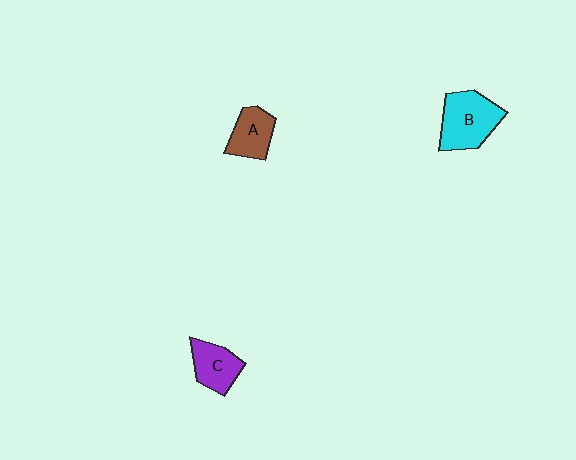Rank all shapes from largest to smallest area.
From largest to smallest: B (cyan), C (purple), A (brown).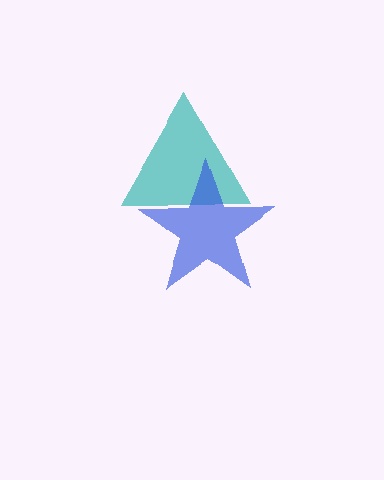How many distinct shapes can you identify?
There are 2 distinct shapes: a teal triangle, a blue star.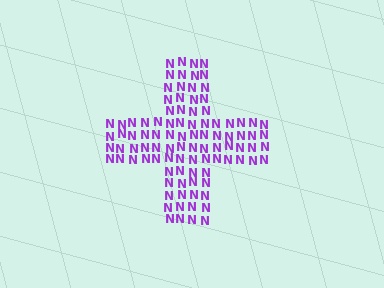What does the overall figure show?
The overall figure shows a cross.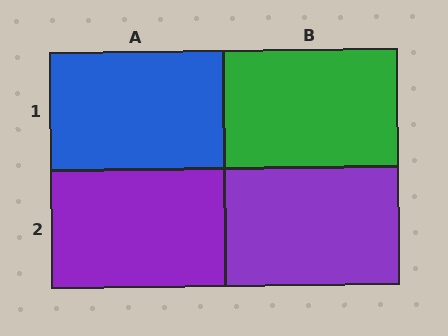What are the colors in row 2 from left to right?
Purple, purple.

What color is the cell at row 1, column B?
Green.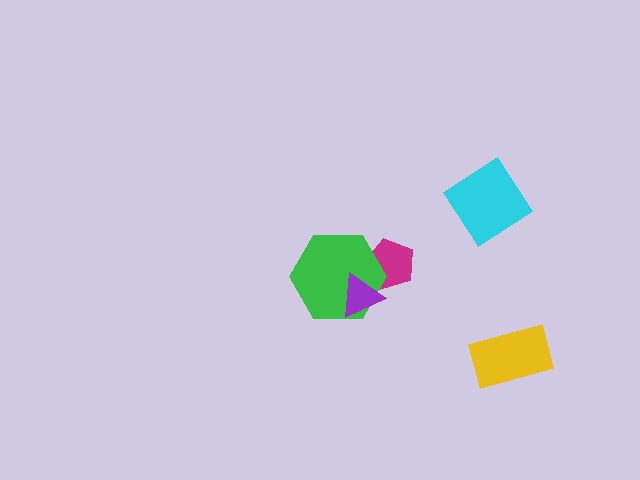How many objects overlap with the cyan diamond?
0 objects overlap with the cyan diamond.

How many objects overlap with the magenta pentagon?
2 objects overlap with the magenta pentagon.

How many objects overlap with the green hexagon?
2 objects overlap with the green hexagon.